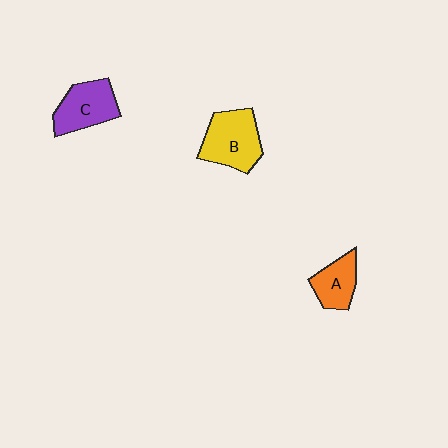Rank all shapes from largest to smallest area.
From largest to smallest: B (yellow), C (purple), A (orange).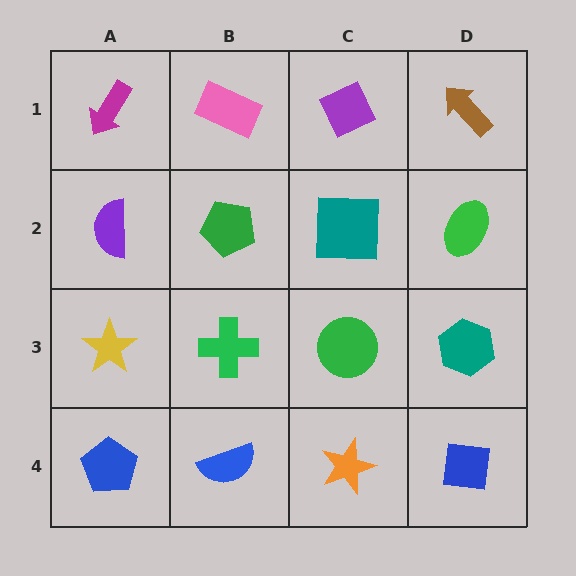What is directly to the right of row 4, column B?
An orange star.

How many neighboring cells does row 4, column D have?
2.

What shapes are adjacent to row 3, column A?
A purple semicircle (row 2, column A), a blue pentagon (row 4, column A), a green cross (row 3, column B).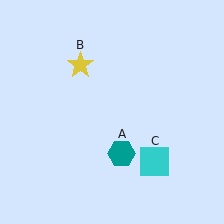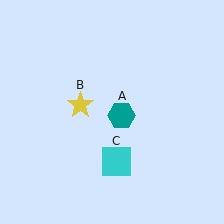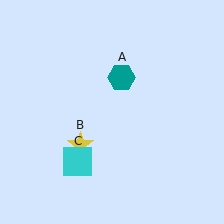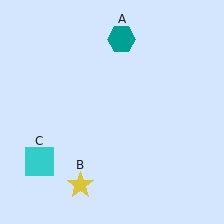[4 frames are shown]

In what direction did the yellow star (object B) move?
The yellow star (object B) moved down.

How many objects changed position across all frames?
3 objects changed position: teal hexagon (object A), yellow star (object B), cyan square (object C).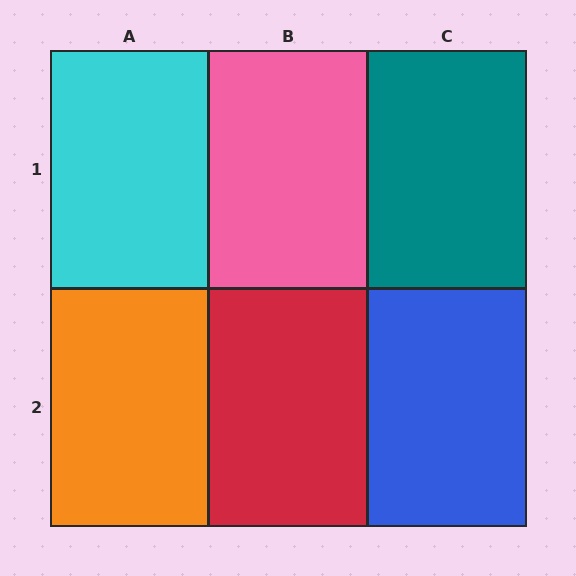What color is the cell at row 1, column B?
Pink.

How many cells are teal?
1 cell is teal.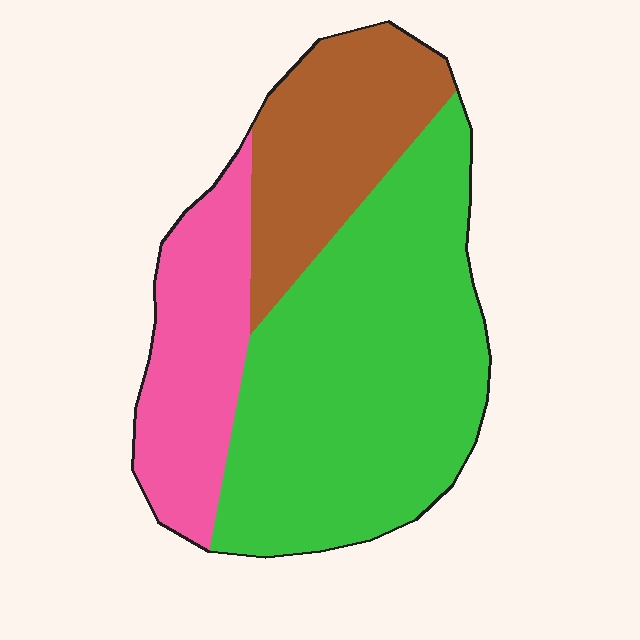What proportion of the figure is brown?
Brown takes up between a sixth and a third of the figure.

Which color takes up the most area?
Green, at roughly 55%.